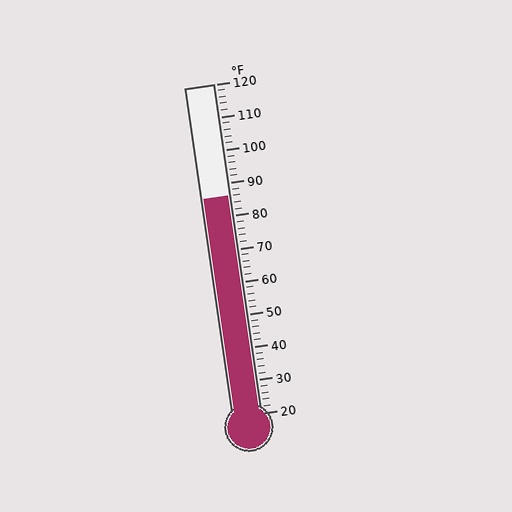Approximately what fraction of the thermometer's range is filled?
The thermometer is filled to approximately 65% of its range.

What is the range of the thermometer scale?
The thermometer scale ranges from 20°F to 120°F.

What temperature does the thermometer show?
The thermometer shows approximately 86°F.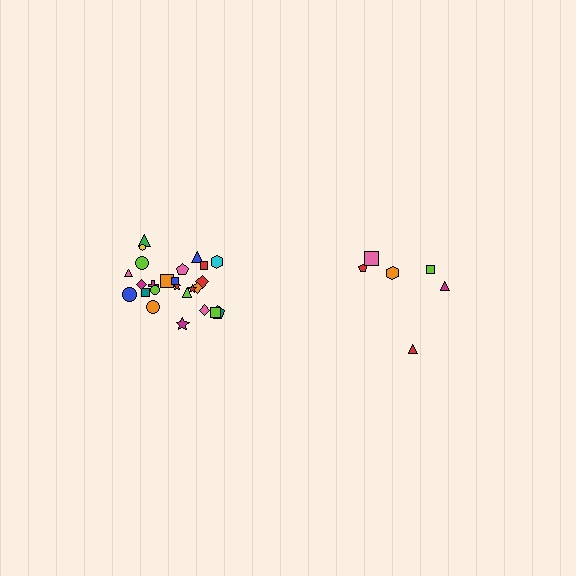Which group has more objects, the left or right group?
The left group.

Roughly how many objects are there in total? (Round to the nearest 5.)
Roughly 30 objects in total.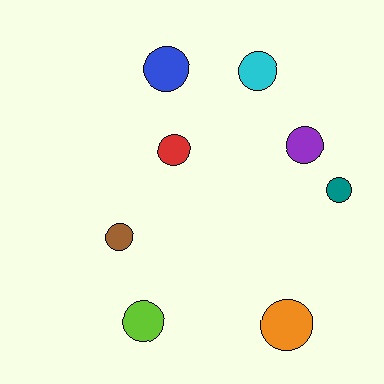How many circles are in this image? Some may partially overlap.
There are 8 circles.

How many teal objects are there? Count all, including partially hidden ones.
There is 1 teal object.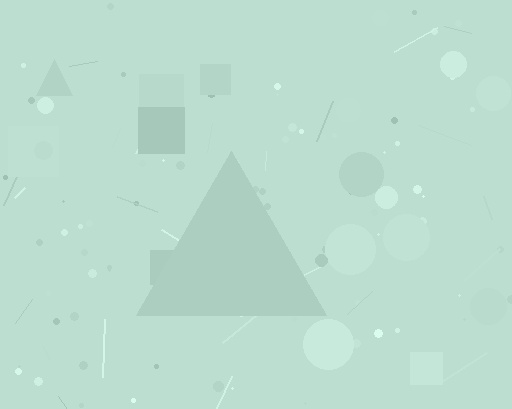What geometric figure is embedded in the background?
A triangle is embedded in the background.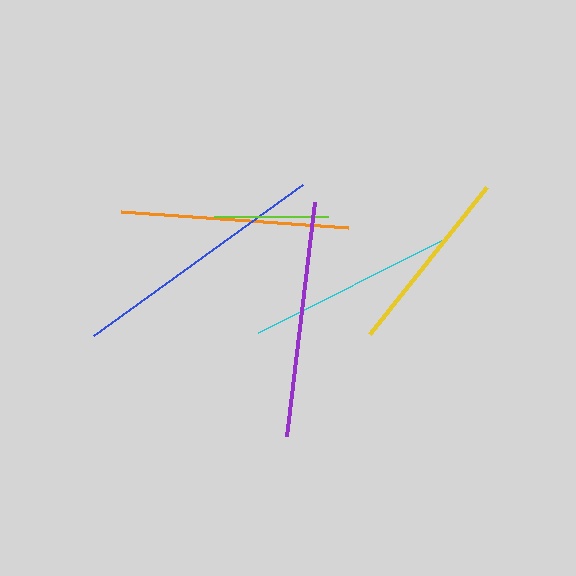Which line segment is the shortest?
The lime line is the shortest at approximately 114 pixels.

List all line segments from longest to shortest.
From longest to shortest: blue, purple, orange, cyan, yellow, lime.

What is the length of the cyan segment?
The cyan segment is approximately 214 pixels long.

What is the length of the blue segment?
The blue segment is approximately 258 pixels long.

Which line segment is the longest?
The blue line is the longest at approximately 258 pixels.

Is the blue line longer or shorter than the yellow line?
The blue line is longer than the yellow line.